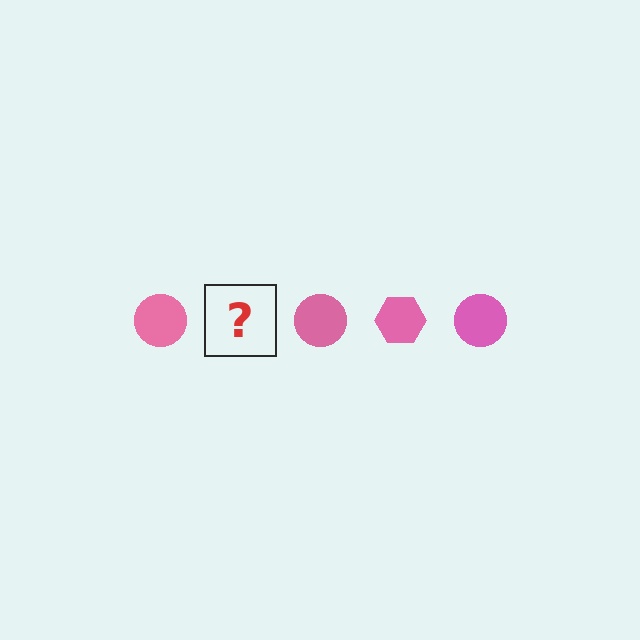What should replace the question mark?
The question mark should be replaced with a pink hexagon.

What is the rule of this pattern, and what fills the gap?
The rule is that the pattern cycles through circle, hexagon shapes in pink. The gap should be filled with a pink hexagon.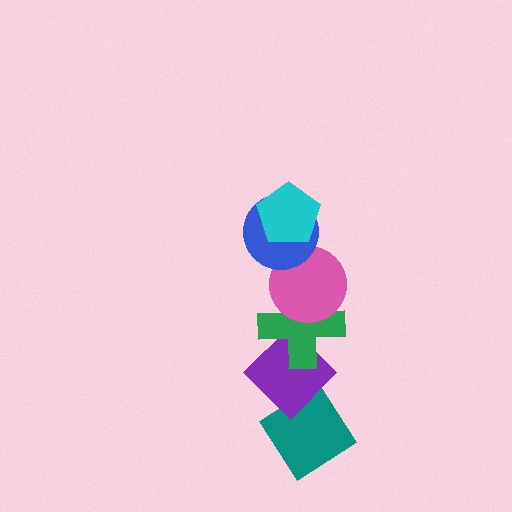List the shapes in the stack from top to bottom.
From top to bottom: the cyan pentagon, the blue circle, the pink circle, the green cross, the purple diamond, the teal diamond.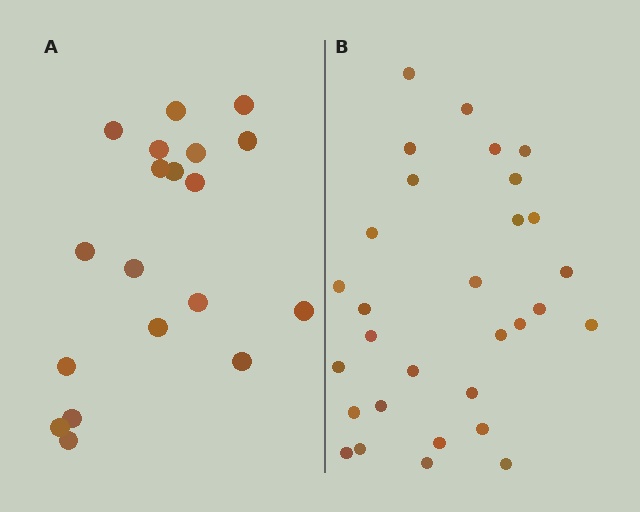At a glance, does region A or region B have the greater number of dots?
Region B (the right region) has more dots.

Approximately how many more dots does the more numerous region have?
Region B has roughly 12 or so more dots than region A.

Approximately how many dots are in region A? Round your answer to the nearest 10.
About 20 dots. (The exact count is 19, which rounds to 20.)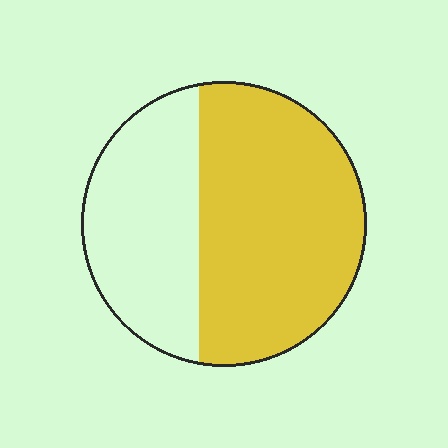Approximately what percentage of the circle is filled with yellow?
Approximately 60%.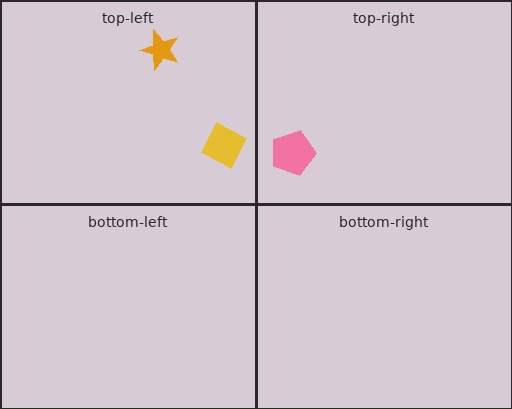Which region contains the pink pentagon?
The top-right region.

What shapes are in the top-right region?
The pink pentagon.